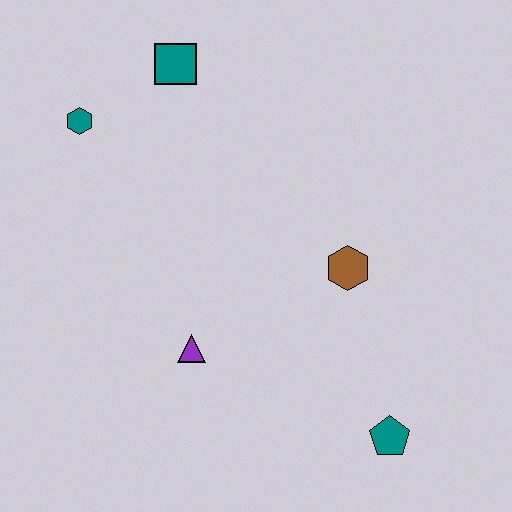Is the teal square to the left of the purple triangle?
Yes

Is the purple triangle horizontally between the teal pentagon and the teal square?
Yes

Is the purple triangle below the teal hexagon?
Yes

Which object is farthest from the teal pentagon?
The teal hexagon is farthest from the teal pentagon.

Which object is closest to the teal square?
The teal hexagon is closest to the teal square.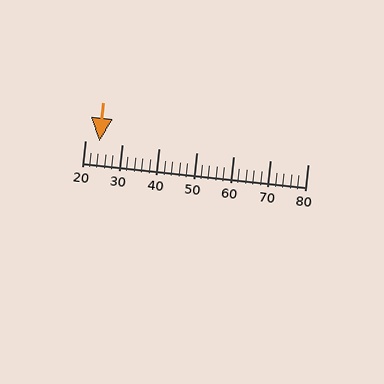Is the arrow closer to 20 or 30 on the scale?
The arrow is closer to 20.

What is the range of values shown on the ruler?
The ruler shows values from 20 to 80.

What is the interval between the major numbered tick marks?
The major tick marks are spaced 10 units apart.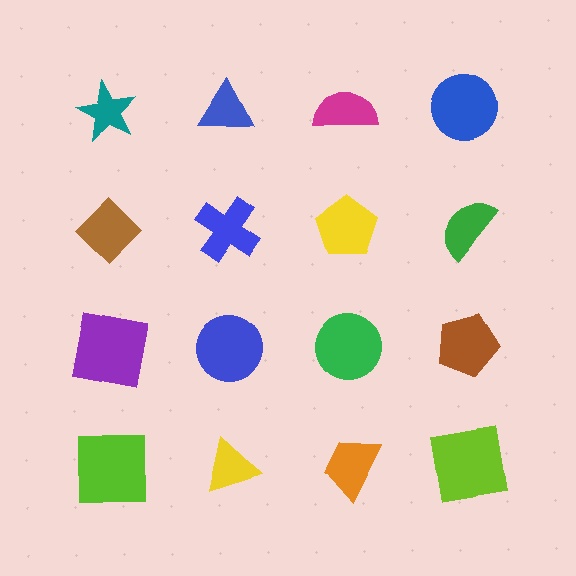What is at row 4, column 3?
An orange trapezoid.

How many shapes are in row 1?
4 shapes.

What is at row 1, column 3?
A magenta semicircle.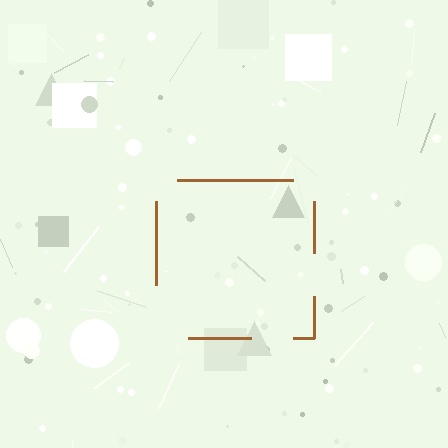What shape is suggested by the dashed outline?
The dashed outline suggests a square.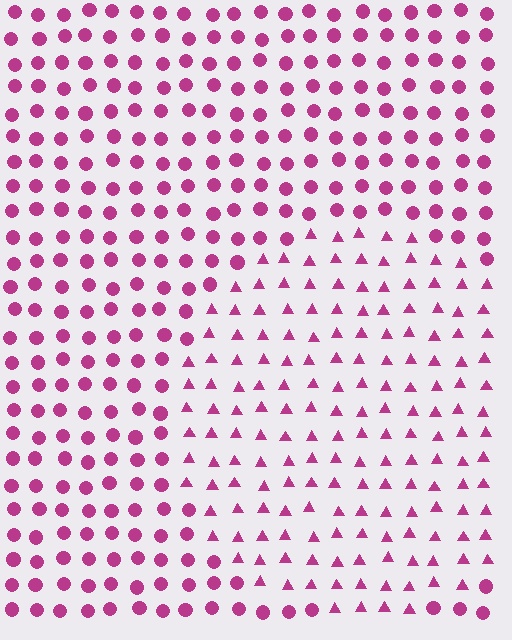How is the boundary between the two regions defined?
The boundary is defined by a change in element shape: triangles inside vs. circles outside. All elements share the same color and spacing.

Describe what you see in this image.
The image is filled with small magenta elements arranged in a uniform grid. A circle-shaped region contains triangles, while the surrounding area contains circles. The boundary is defined purely by the change in element shape.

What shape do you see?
I see a circle.